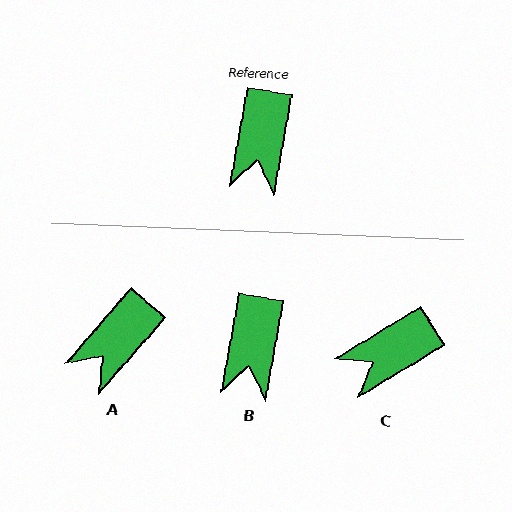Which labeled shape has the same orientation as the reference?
B.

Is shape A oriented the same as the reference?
No, it is off by about 30 degrees.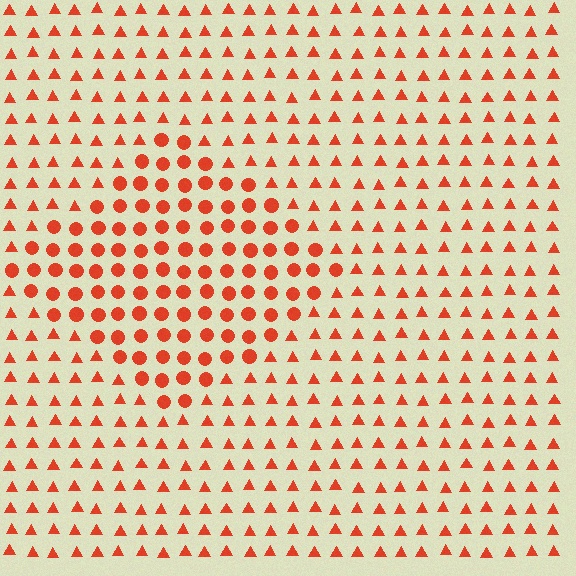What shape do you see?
I see a diamond.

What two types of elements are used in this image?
The image uses circles inside the diamond region and triangles outside it.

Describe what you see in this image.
The image is filled with small red elements arranged in a uniform grid. A diamond-shaped region contains circles, while the surrounding area contains triangles. The boundary is defined purely by the change in element shape.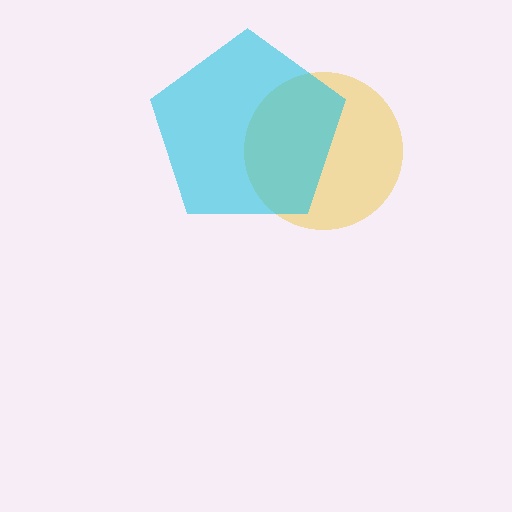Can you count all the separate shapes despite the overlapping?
Yes, there are 2 separate shapes.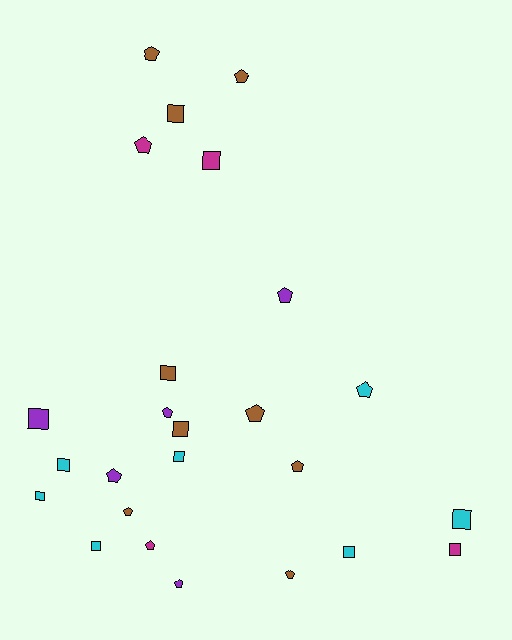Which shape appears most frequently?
Pentagon, with 13 objects.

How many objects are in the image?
There are 25 objects.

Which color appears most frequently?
Brown, with 9 objects.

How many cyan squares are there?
There are 6 cyan squares.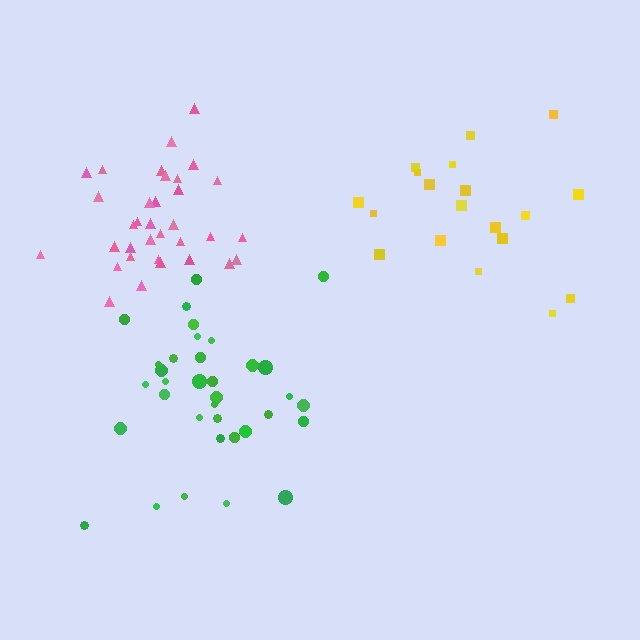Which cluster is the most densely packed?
Pink.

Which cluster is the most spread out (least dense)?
Yellow.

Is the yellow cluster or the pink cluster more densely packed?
Pink.